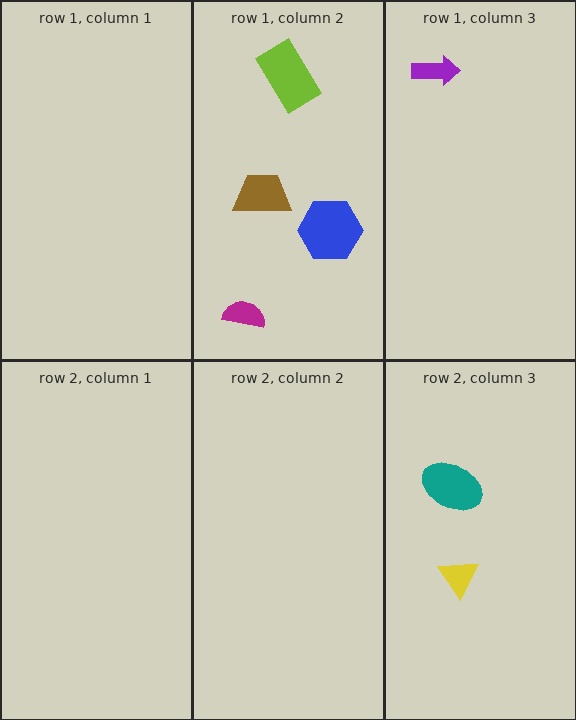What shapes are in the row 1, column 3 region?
The purple arrow.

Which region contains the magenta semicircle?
The row 1, column 2 region.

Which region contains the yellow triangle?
The row 2, column 3 region.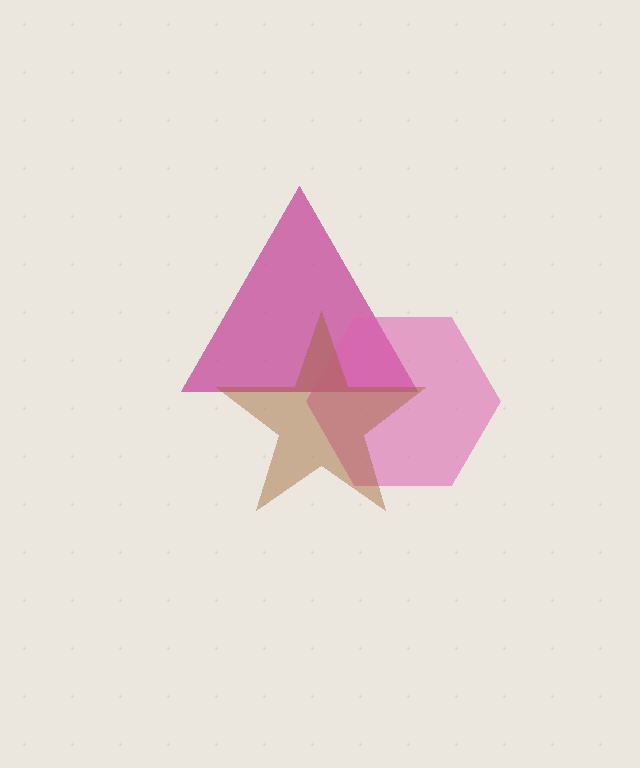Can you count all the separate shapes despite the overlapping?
Yes, there are 3 separate shapes.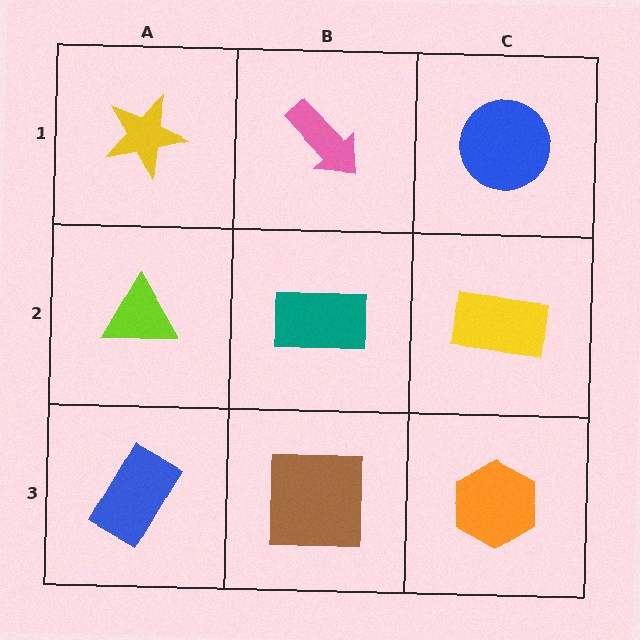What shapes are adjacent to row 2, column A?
A yellow star (row 1, column A), a blue rectangle (row 3, column A), a teal rectangle (row 2, column B).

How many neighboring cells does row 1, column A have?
2.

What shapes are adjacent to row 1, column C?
A yellow rectangle (row 2, column C), a pink arrow (row 1, column B).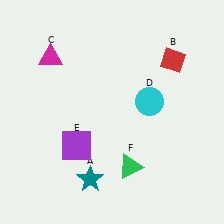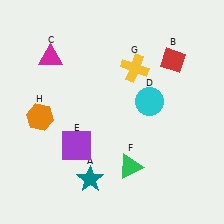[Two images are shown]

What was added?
A yellow cross (G), an orange hexagon (H) were added in Image 2.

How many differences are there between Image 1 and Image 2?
There are 2 differences between the two images.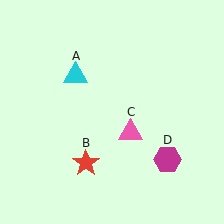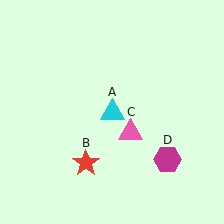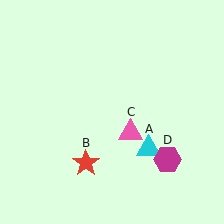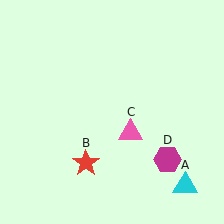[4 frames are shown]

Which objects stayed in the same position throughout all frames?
Red star (object B) and pink triangle (object C) and magenta hexagon (object D) remained stationary.